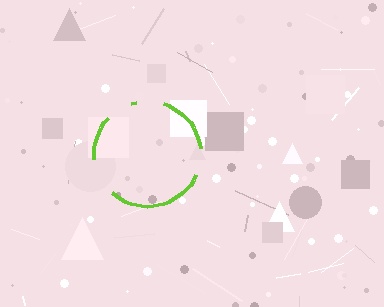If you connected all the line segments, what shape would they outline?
They would outline a circle.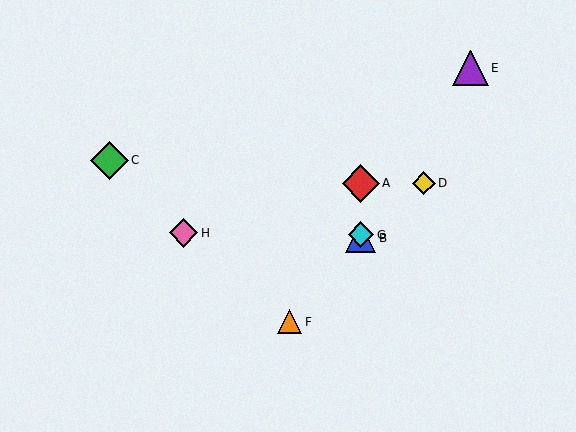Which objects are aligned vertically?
Objects A, B, G are aligned vertically.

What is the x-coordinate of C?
Object C is at x≈109.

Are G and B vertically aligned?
Yes, both are at x≈361.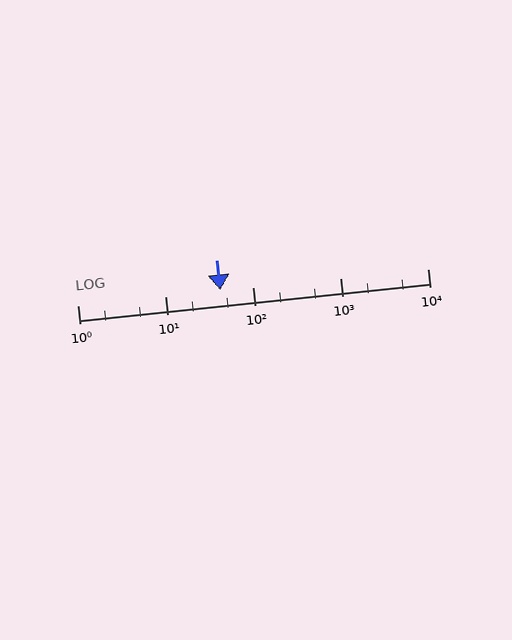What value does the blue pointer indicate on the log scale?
The pointer indicates approximately 43.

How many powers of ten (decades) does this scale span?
The scale spans 4 decades, from 1 to 10000.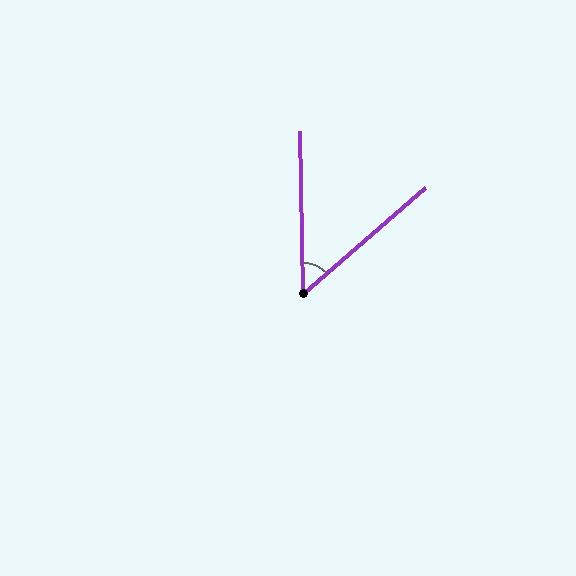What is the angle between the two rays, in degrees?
Approximately 50 degrees.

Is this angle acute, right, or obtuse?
It is acute.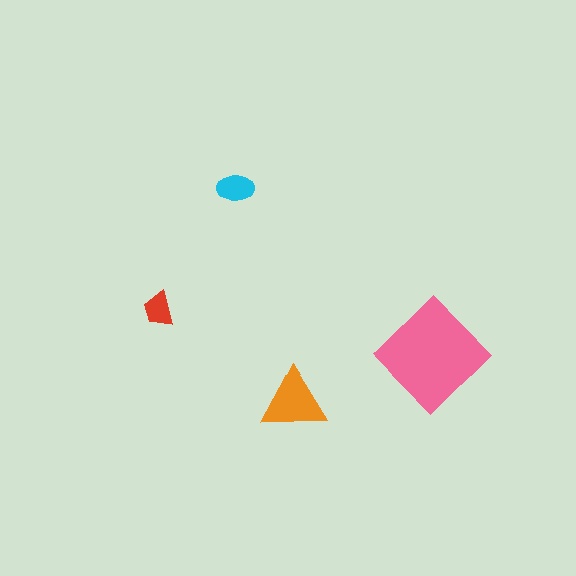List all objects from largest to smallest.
The pink diamond, the orange triangle, the cyan ellipse, the red trapezoid.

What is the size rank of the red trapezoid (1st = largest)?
4th.